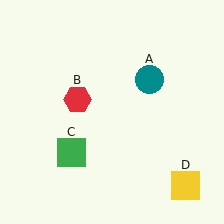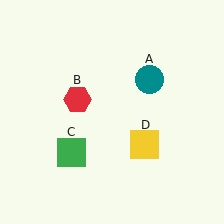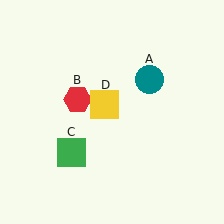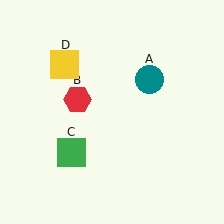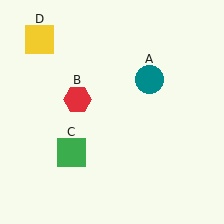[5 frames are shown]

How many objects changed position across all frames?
1 object changed position: yellow square (object D).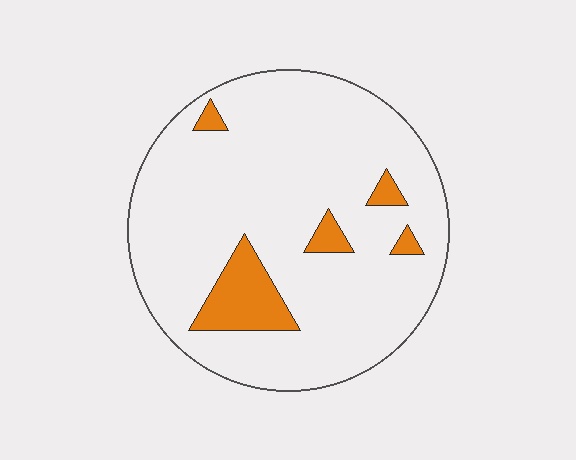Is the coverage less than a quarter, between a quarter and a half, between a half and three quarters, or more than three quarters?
Less than a quarter.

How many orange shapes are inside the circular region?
5.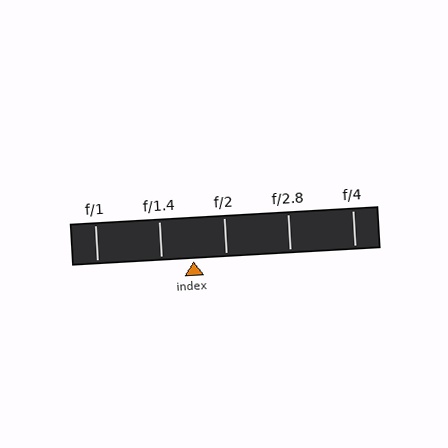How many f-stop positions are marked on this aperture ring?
There are 5 f-stop positions marked.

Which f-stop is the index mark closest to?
The index mark is closest to f/1.4.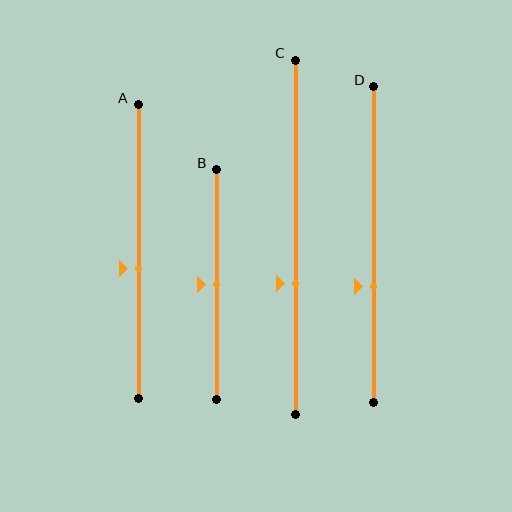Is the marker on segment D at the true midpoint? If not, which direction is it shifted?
No, the marker on segment D is shifted downward by about 13% of the segment length.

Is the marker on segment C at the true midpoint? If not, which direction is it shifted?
No, the marker on segment C is shifted downward by about 13% of the segment length.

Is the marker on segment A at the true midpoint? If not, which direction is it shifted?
No, the marker on segment A is shifted downward by about 6% of the segment length.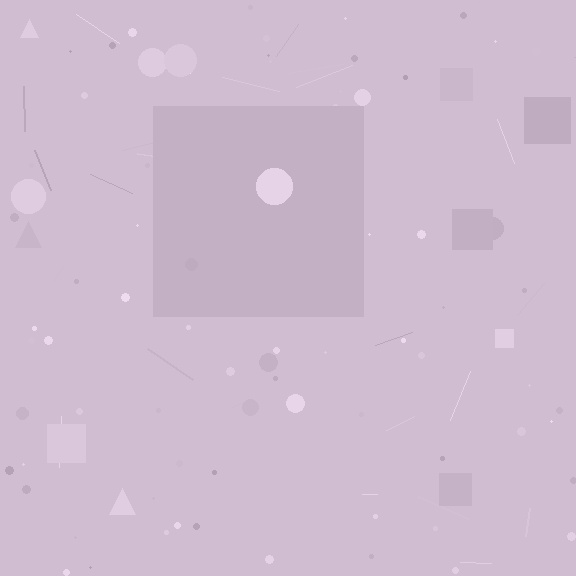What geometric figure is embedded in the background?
A square is embedded in the background.